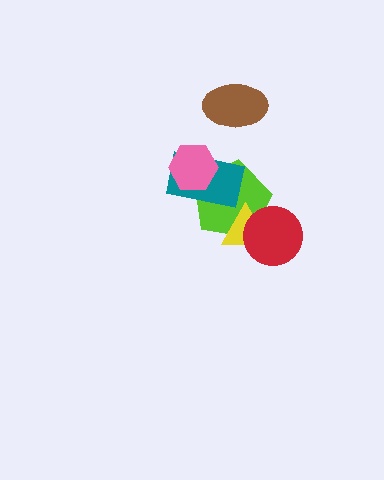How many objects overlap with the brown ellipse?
0 objects overlap with the brown ellipse.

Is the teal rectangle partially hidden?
Yes, it is partially covered by another shape.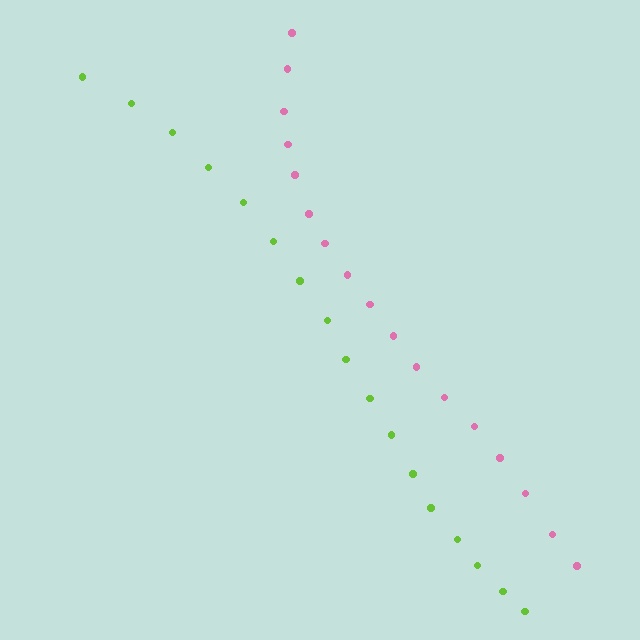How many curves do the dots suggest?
There are 2 distinct paths.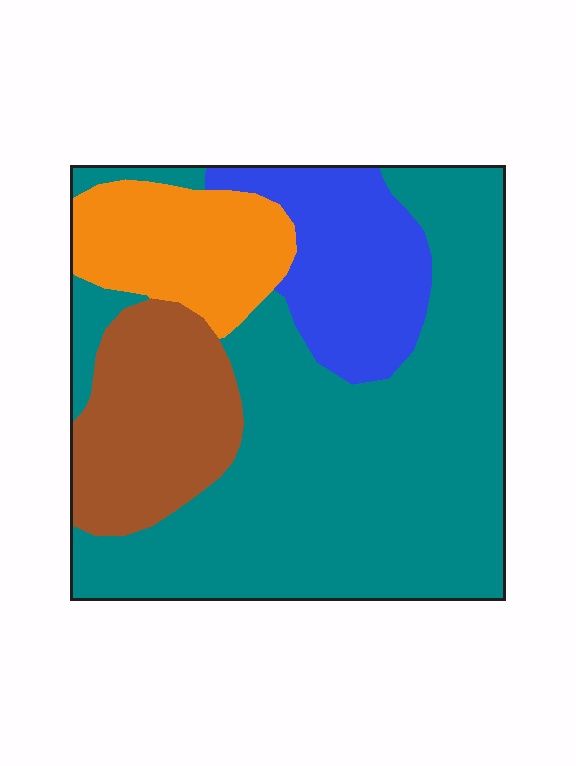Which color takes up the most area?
Teal, at roughly 55%.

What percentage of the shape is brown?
Brown takes up about one sixth (1/6) of the shape.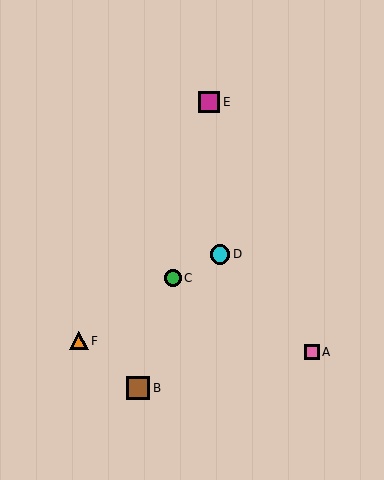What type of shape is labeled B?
Shape B is a brown square.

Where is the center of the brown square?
The center of the brown square is at (138, 388).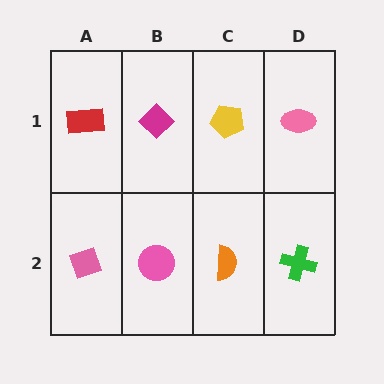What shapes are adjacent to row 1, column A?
A pink diamond (row 2, column A), a magenta diamond (row 1, column B).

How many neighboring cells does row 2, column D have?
2.